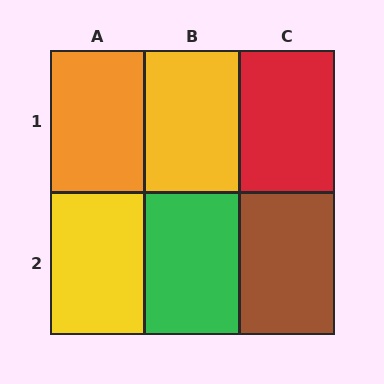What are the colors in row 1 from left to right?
Orange, yellow, red.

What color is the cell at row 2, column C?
Brown.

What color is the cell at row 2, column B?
Green.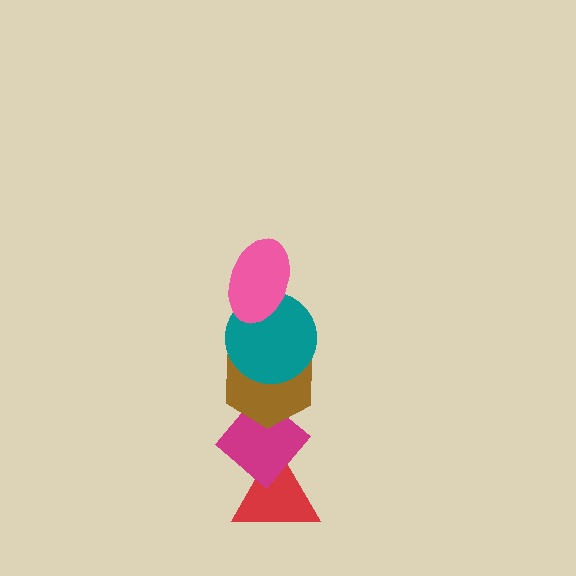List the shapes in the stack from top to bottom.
From top to bottom: the pink ellipse, the teal circle, the brown hexagon, the magenta diamond, the red triangle.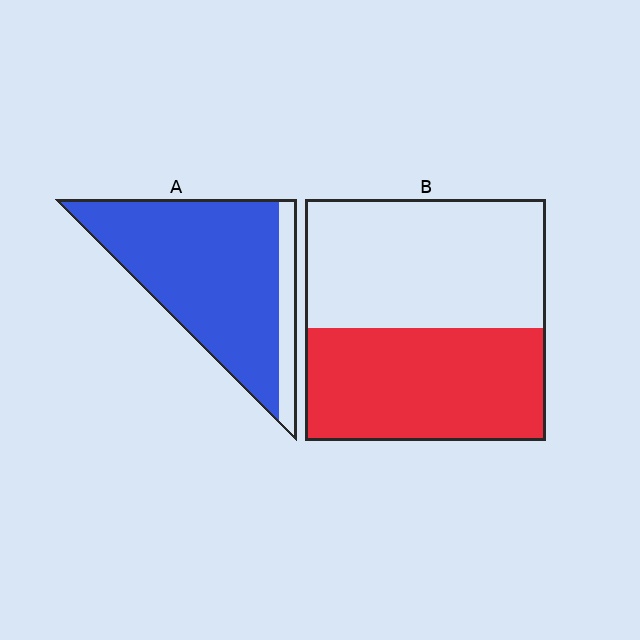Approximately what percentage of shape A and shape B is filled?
A is approximately 85% and B is approximately 45%.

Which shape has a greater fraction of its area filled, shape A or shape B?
Shape A.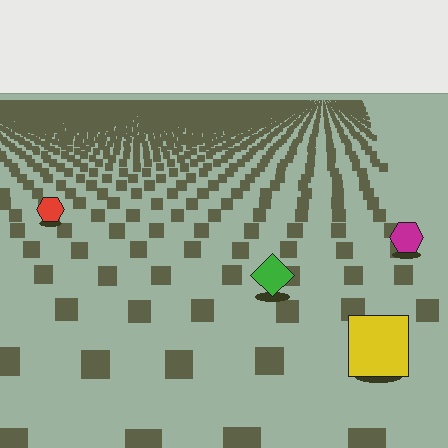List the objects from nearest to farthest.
From nearest to farthest: the yellow square, the green diamond, the magenta hexagon, the red hexagon.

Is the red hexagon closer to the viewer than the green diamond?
No. The green diamond is closer — you can tell from the texture gradient: the ground texture is coarser near it.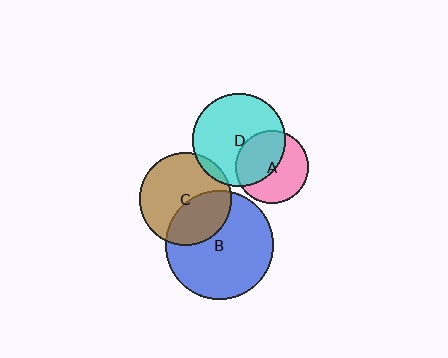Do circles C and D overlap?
Yes.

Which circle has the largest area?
Circle B (blue).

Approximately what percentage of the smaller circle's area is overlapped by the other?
Approximately 5%.